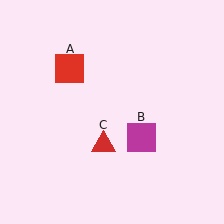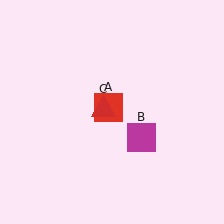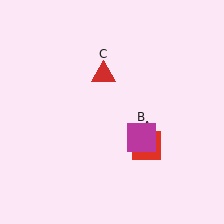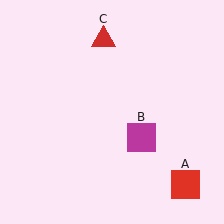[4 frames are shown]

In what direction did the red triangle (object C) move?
The red triangle (object C) moved up.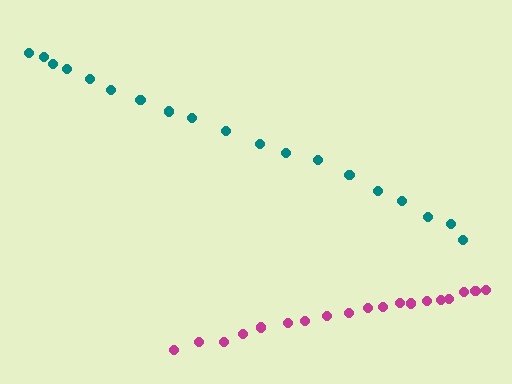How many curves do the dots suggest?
There are 2 distinct paths.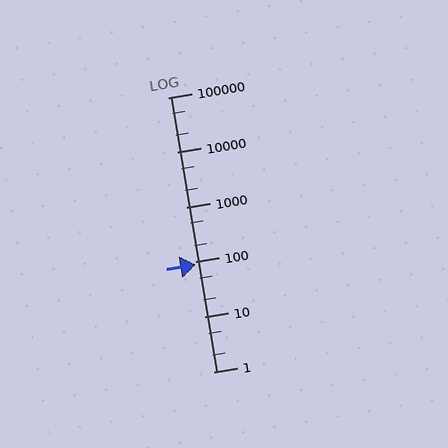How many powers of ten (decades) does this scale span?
The scale spans 5 decades, from 1 to 100000.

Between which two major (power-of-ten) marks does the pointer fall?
The pointer is between 10 and 100.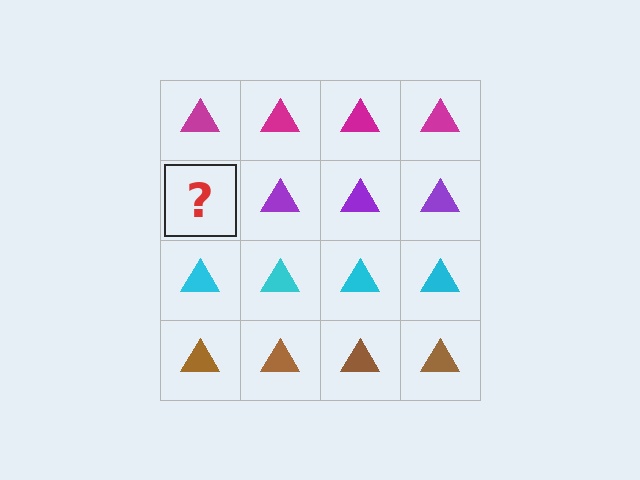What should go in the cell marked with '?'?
The missing cell should contain a purple triangle.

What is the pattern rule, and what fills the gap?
The rule is that each row has a consistent color. The gap should be filled with a purple triangle.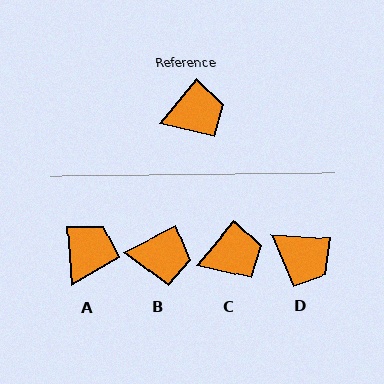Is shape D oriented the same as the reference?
No, it is off by about 55 degrees.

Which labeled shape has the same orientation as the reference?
C.